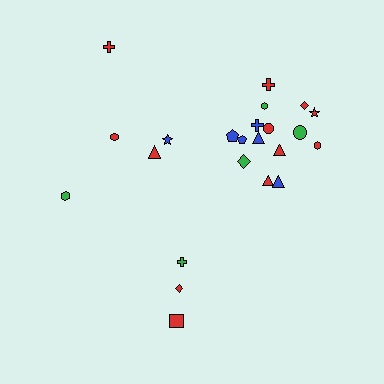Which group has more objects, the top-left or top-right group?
The top-right group.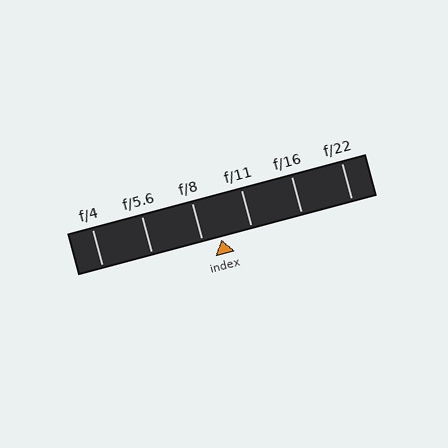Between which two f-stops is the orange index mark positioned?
The index mark is between f/8 and f/11.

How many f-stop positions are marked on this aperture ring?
There are 6 f-stop positions marked.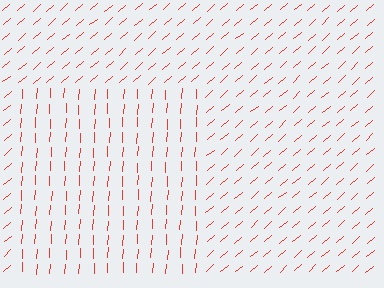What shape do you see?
I see a rectangle.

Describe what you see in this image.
The image is filled with small red line segments. A rectangle region in the image has lines oriented differently from the surrounding lines, creating a visible texture boundary.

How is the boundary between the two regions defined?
The boundary is defined purely by a change in line orientation (approximately 45 degrees difference). All lines are the same color and thickness.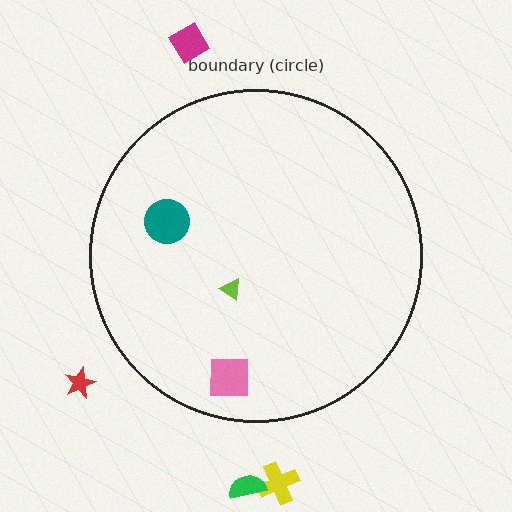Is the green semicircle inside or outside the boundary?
Outside.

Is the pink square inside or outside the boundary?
Inside.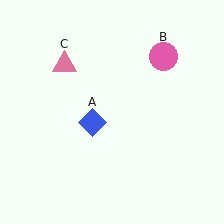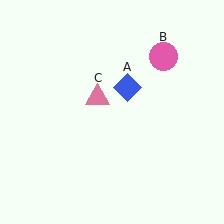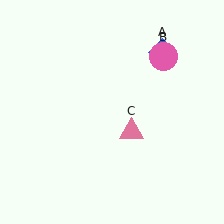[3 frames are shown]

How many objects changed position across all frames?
2 objects changed position: blue diamond (object A), pink triangle (object C).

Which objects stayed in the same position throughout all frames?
Pink circle (object B) remained stationary.